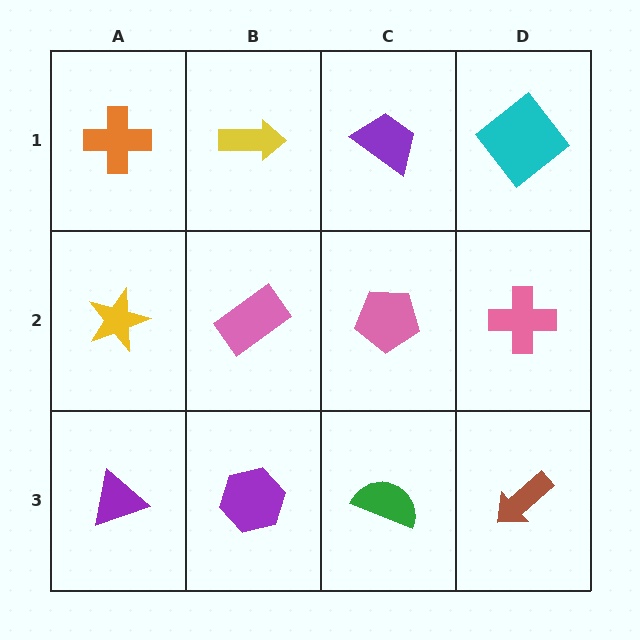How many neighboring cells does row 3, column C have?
3.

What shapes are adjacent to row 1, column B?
A pink rectangle (row 2, column B), an orange cross (row 1, column A), a purple trapezoid (row 1, column C).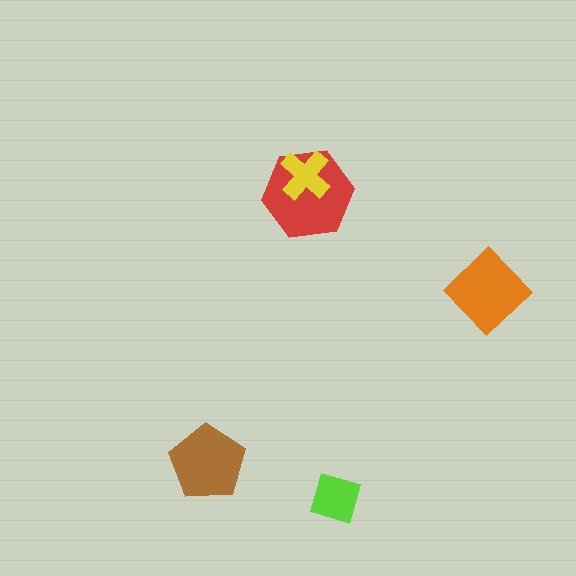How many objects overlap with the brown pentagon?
0 objects overlap with the brown pentagon.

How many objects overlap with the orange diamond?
0 objects overlap with the orange diamond.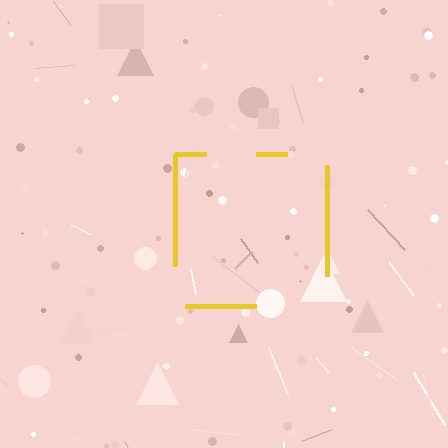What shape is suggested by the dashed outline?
The dashed outline suggests a square.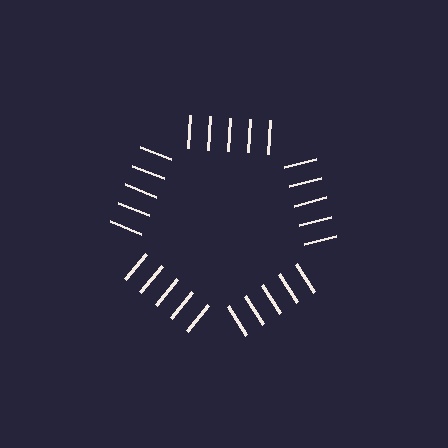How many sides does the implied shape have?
5 sides — the line-ends trace a pentagon.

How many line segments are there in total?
25 — 5 along each of the 5 edges.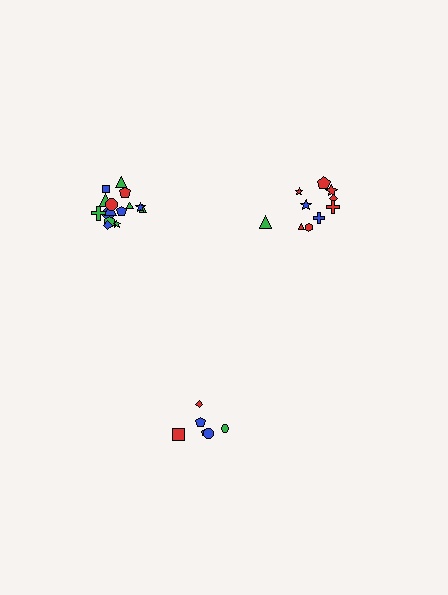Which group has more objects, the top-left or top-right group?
The top-left group.